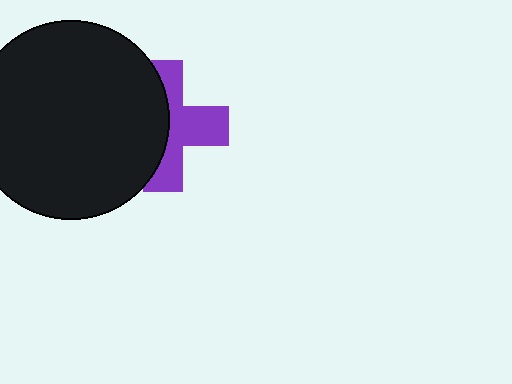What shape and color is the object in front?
The object in front is a black circle.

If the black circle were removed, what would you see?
You would see the complete purple cross.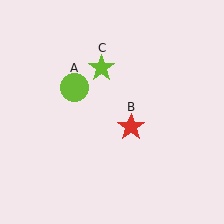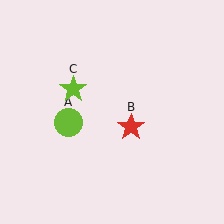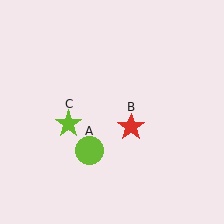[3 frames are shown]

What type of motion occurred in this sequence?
The lime circle (object A), lime star (object C) rotated counterclockwise around the center of the scene.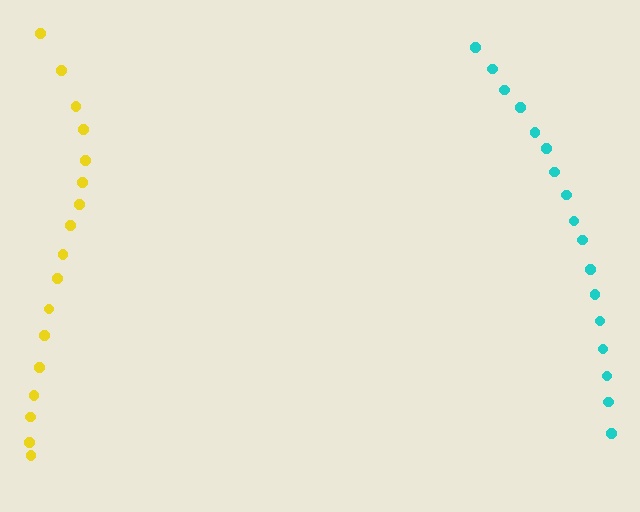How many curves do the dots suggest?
There are 2 distinct paths.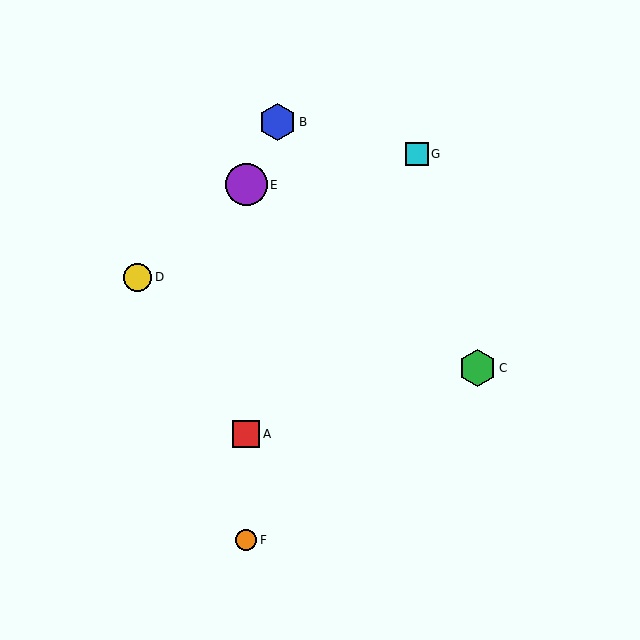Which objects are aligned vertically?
Objects A, E, F are aligned vertically.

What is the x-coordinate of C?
Object C is at x≈478.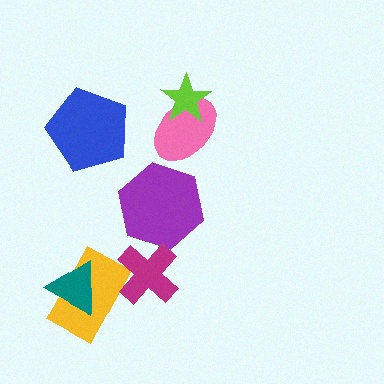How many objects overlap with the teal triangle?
1 object overlaps with the teal triangle.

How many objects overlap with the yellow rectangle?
2 objects overlap with the yellow rectangle.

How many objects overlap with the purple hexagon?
0 objects overlap with the purple hexagon.